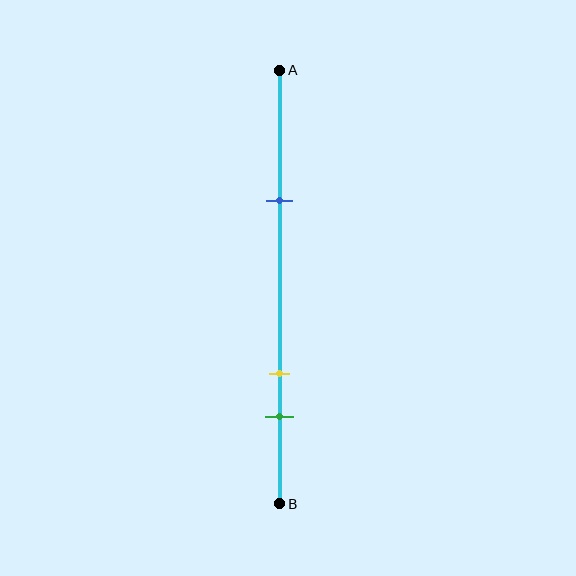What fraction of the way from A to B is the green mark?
The green mark is approximately 80% (0.8) of the way from A to B.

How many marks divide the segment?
There are 3 marks dividing the segment.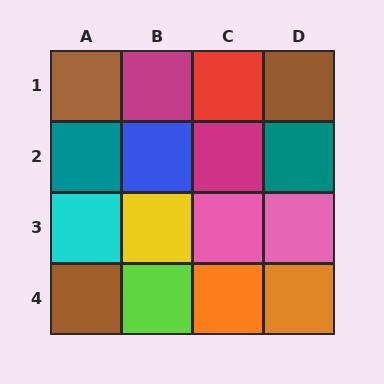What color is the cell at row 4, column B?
Lime.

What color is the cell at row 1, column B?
Magenta.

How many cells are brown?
3 cells are brown.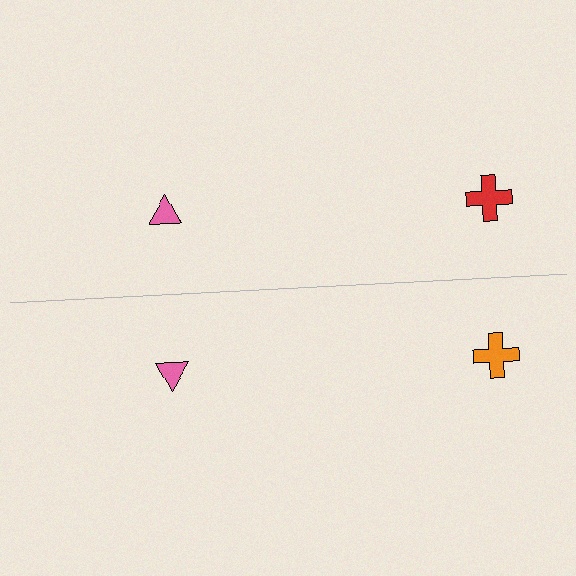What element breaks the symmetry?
The orange cross on the bottom side breaks the symmetry — its mirror counterpart is red.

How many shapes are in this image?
There are 4 shapes in this image.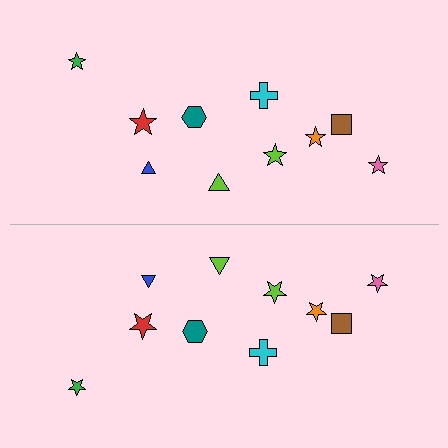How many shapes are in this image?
There are 20 shapes in this image.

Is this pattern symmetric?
Yes, this pattern has bilateral (reflection) symmetry.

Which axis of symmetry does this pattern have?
The pattern has a horizontal axis of symmetry running through the center of the image.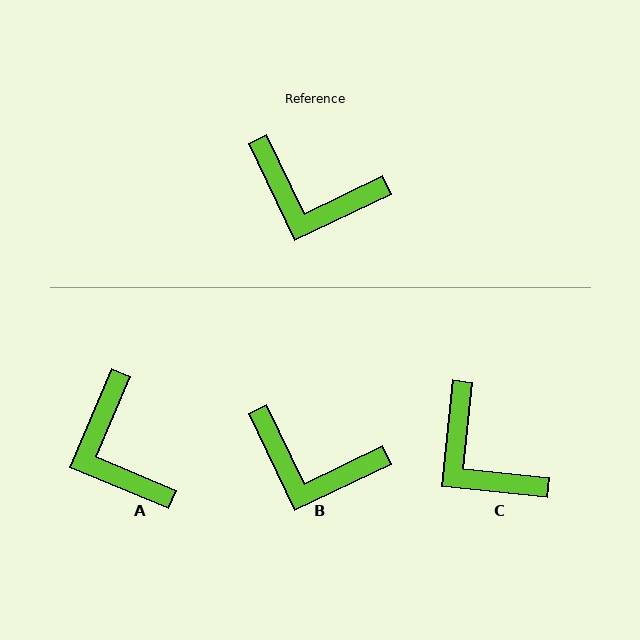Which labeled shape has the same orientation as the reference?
B.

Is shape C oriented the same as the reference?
No, it is off by about 32 degrees.